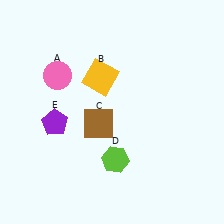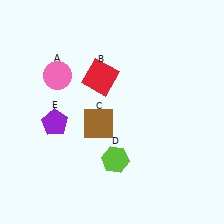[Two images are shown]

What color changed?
The square (B) changed from yellow in Image 1 to red in Image 2.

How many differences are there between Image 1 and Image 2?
There is 1 difference between the two images.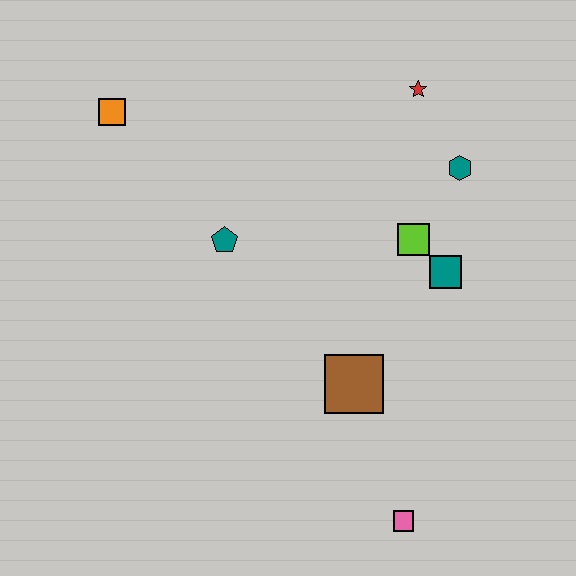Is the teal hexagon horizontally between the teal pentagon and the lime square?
No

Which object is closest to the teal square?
The lime square is closest to the teal square.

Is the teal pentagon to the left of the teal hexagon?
Yes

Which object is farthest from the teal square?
The orange square is farthest from the teal square.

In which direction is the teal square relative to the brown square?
The teal square is above the brown square.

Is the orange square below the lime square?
No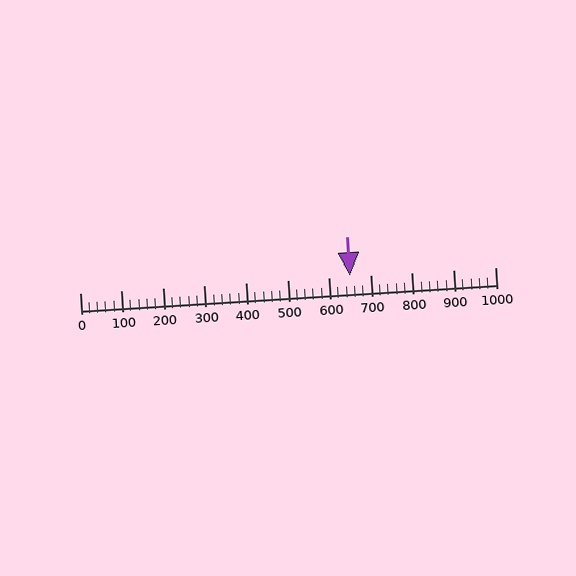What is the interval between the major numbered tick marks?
The major tick marks are spaced 100 units apart.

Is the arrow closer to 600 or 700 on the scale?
The arrow is closer to 600.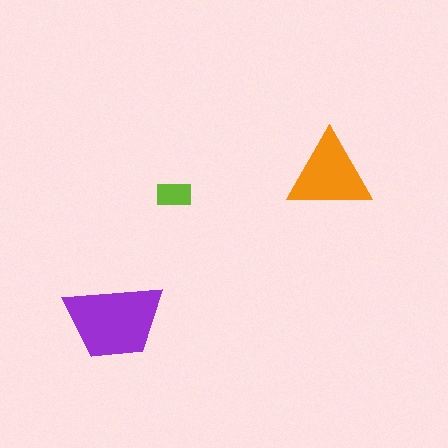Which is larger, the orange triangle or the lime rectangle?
The orange triangle.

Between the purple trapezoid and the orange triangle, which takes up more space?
The purple trapezoid.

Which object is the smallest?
The lime rectangle.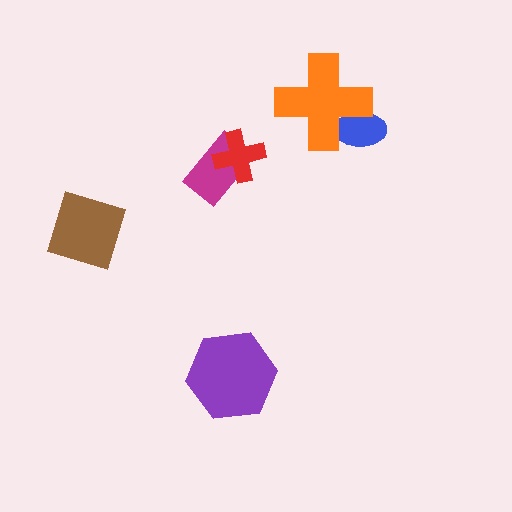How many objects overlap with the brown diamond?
0 objects overlap with the brown diamond.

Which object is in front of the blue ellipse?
The orange cross is in front of the blue ellipse.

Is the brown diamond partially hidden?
No, no other shape covers it.